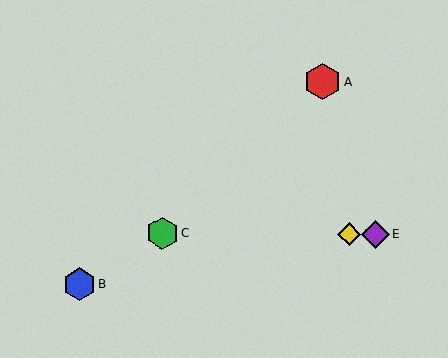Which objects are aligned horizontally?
Objects C, D, E are aligned horizontally.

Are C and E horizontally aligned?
Yes, both are at y≈233.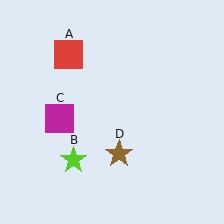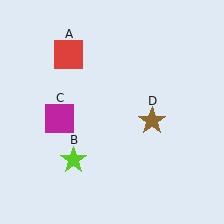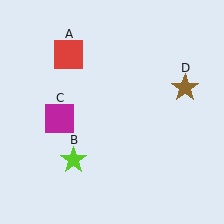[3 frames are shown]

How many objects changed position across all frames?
1 object changed position: brown star (object D).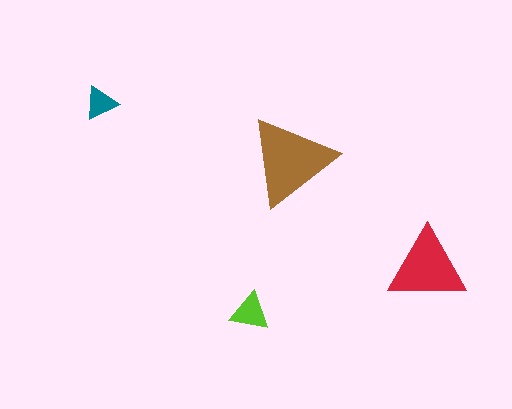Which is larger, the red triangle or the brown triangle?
The brown one.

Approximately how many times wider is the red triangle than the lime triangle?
About 2 times wider.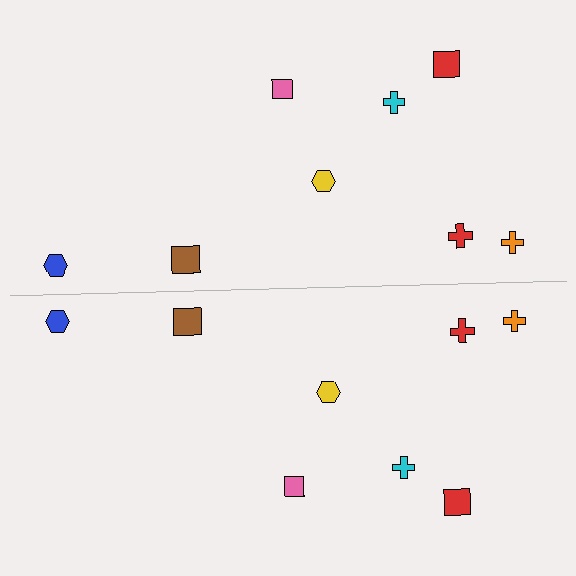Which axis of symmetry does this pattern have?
The pattern has a horizontal axis of symmetry running through the center of the image.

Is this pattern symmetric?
Yes, this pattern has bilateral (reflection) symmetry.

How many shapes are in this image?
There are 16 shapes in this image.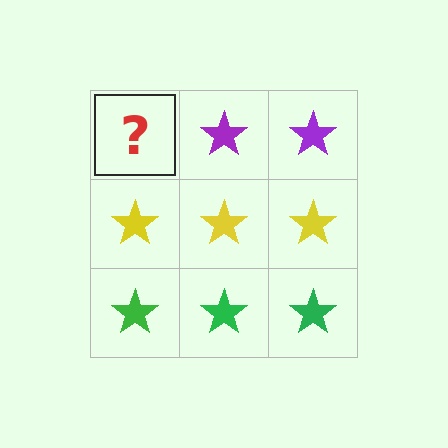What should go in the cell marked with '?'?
The missing cell should contain a purple star.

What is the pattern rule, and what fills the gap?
The rule is that each row has a consistent color. The gap should be filled with a purple star.